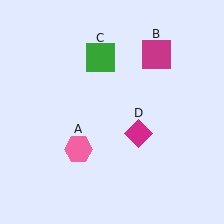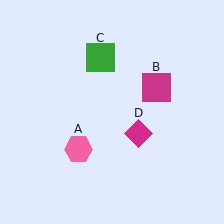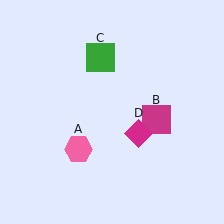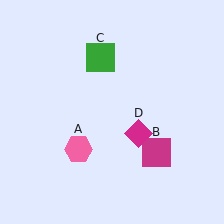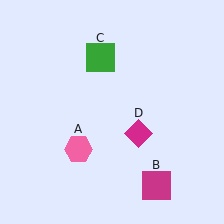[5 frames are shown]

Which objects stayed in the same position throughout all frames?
Pink hexagon (object A) and green square (object C) and magenta diamond (object D) remained stationary.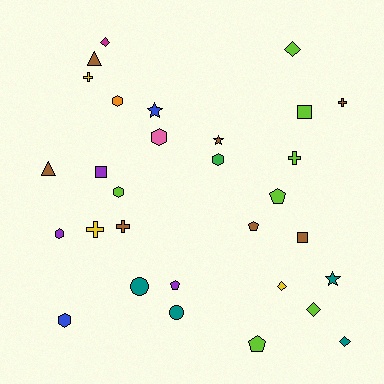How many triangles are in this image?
There are 2 triangles.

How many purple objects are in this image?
There are 3 purple objects.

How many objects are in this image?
There are 30 objects.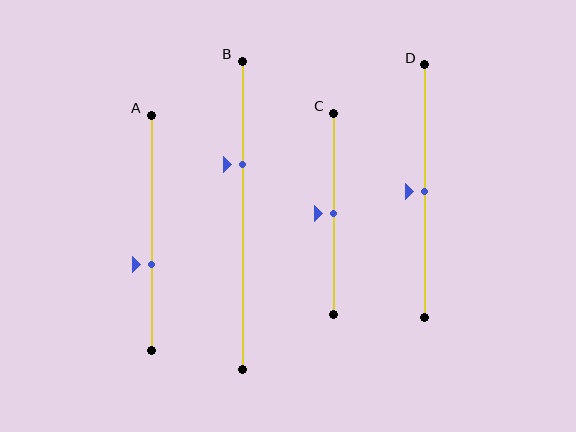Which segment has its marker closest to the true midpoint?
Segment C has its marker closest to the true midpoint.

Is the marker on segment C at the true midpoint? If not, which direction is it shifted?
Yes, the marker on segment C is at the true midpoint.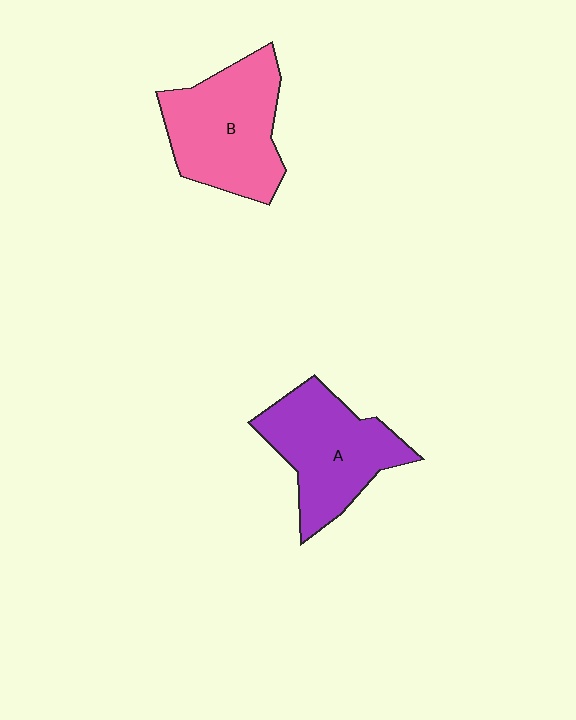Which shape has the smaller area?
Shape A (purple).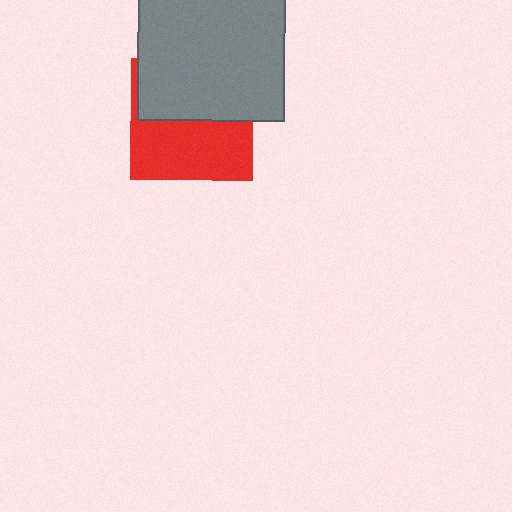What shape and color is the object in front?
The object in front is a gray rectangle.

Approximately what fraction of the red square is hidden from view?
Roughly 48% of the red square is hidden behind the gray rectangle.